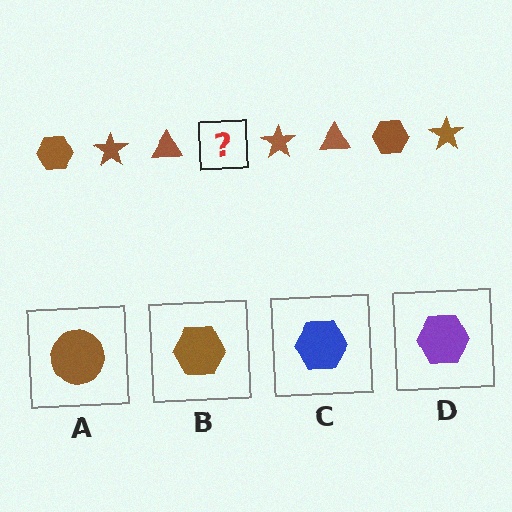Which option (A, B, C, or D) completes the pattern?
B.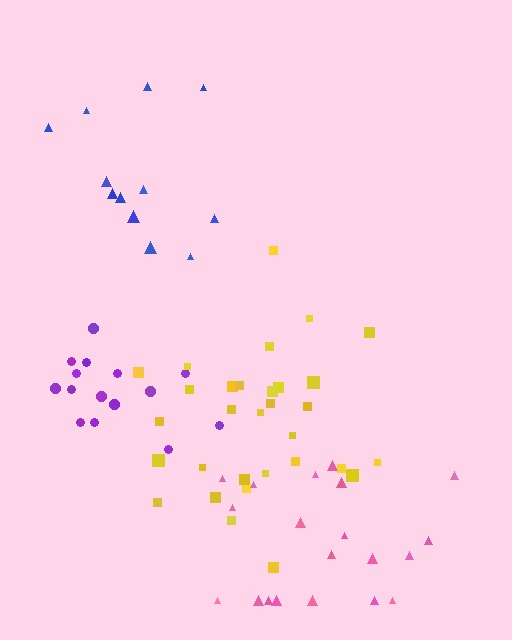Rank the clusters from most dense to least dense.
purple, yellow, pink, blue.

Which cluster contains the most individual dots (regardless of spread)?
Yellow (31).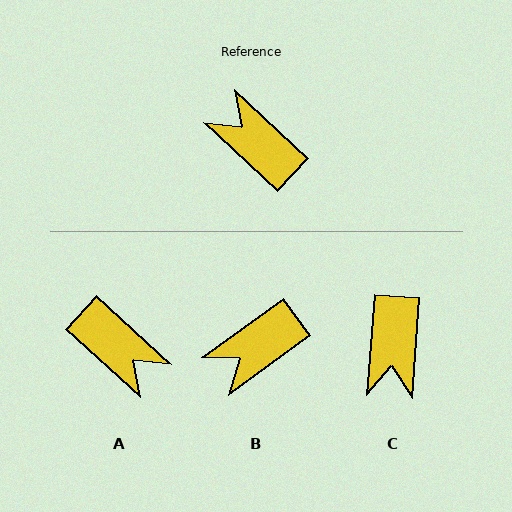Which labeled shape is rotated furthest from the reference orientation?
A, about 180 degrees away.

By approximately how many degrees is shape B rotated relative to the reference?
Approximately 79 degrees counter-clockwise.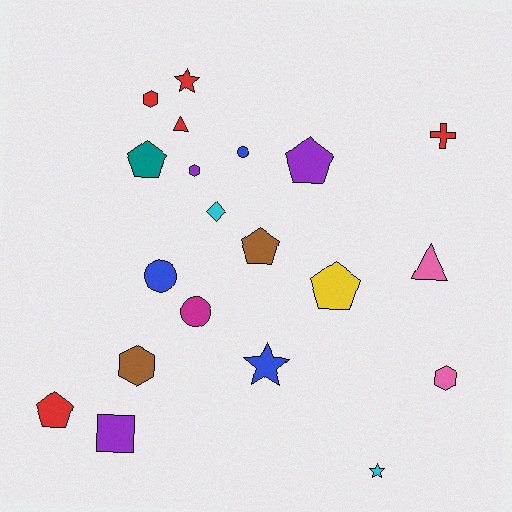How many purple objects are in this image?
There are 3 purple objects.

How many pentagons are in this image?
There are 5 pentagons.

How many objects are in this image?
There are 20 objects.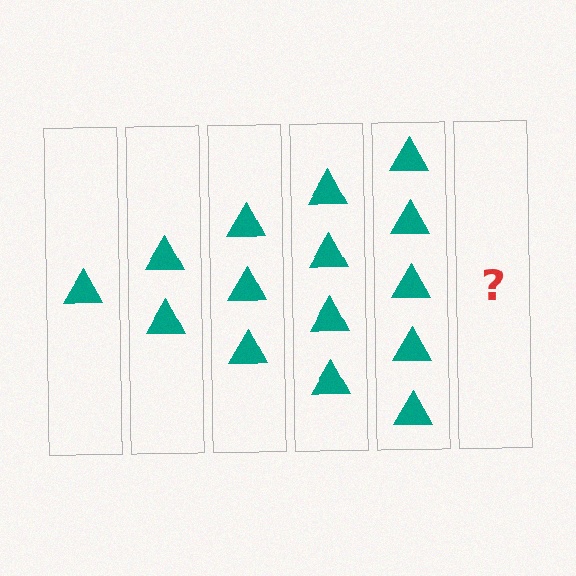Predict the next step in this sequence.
The next step is 6 triangles.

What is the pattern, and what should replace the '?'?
The pattern is that each step adds one more triangle. The '?' should be 6 triangles.